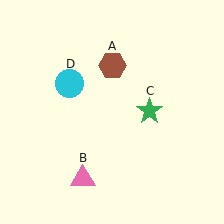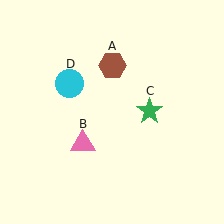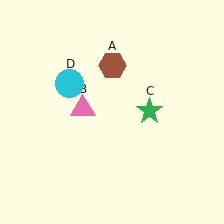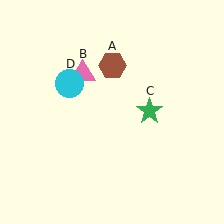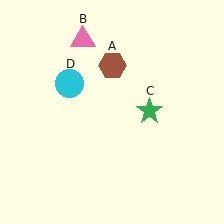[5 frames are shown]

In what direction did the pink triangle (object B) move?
The pink triangle (object B) moved up.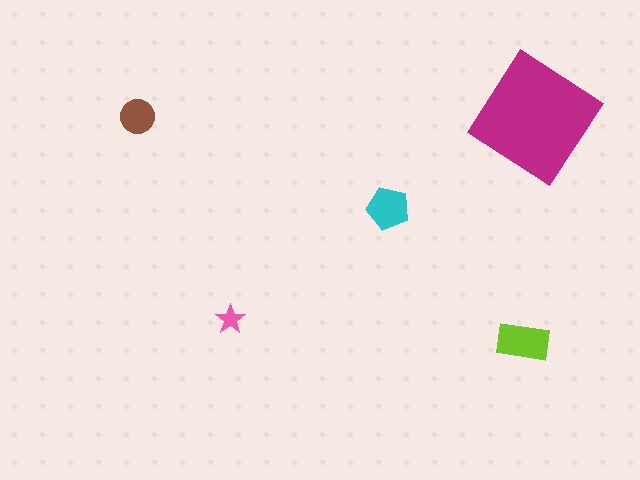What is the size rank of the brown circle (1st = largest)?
4th.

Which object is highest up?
The brown circle is topmost.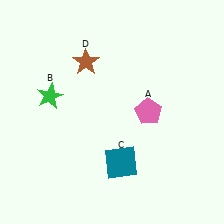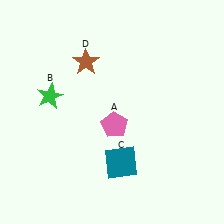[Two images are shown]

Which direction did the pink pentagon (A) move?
The pink pentagon (A) moved left.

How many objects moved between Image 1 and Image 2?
1 object moved between the two images.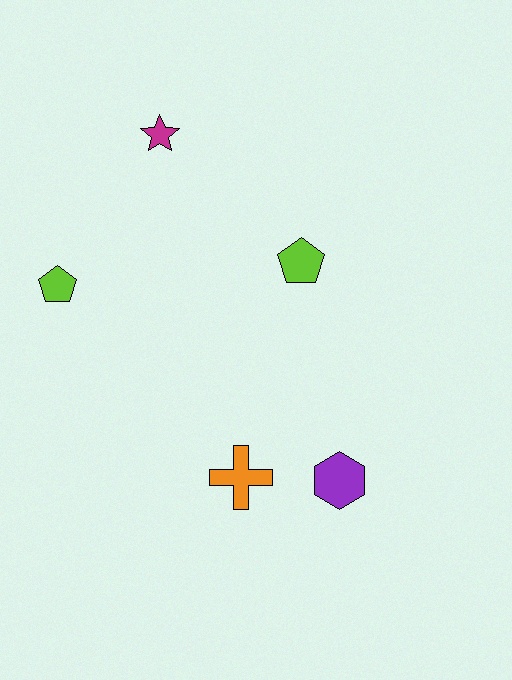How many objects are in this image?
There are 5 objects.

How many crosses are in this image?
There is 1 cross.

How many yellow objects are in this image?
There are no yellow objects.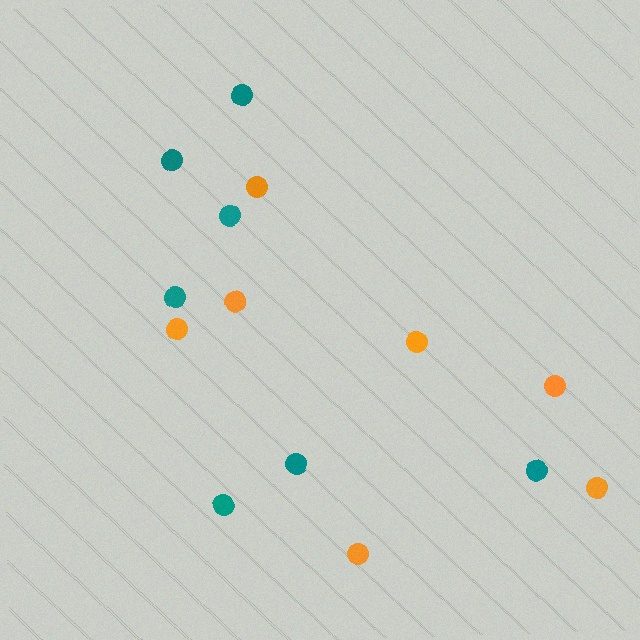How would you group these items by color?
There are 2 groups: one group of orange circles (7) and one group of teal circles (7).